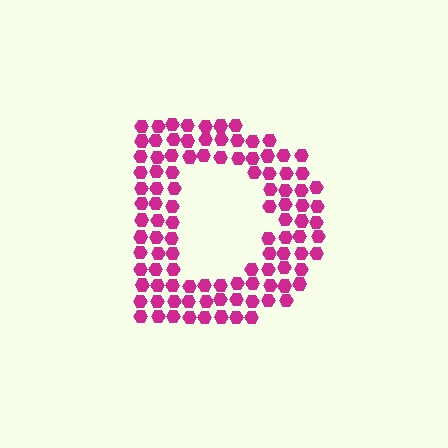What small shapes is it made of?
It is made of small hexagons.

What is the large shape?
The large shape is the letter D.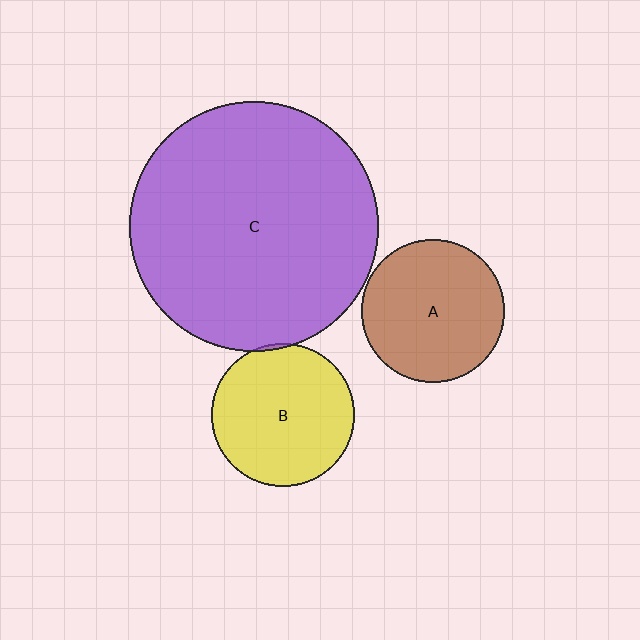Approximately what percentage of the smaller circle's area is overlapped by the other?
Approximately 5%.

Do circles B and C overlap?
Yes.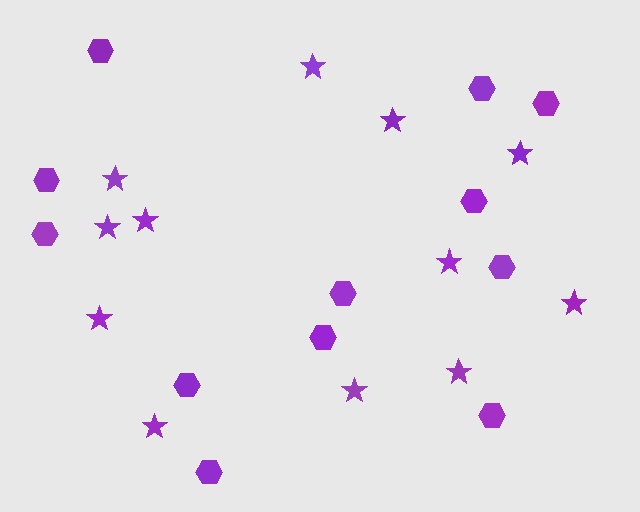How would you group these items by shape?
There are 2 groups: one group of hexagons (12) and one group of stars (12).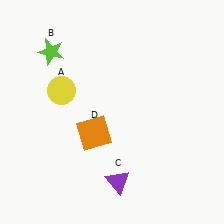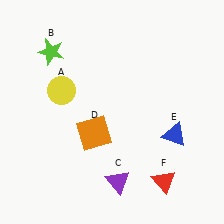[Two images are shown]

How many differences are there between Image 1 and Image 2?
There are 2 differences between the two images.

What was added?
A blue triangle (E), a red triangle (F) were added in Image 2.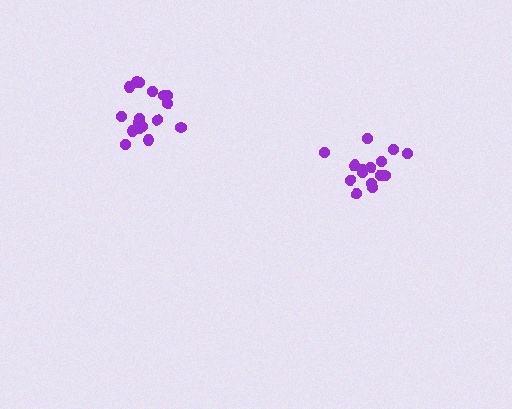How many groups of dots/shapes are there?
There are 2 groups.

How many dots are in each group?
Group 1: 17 dots, Group 2: 15 dots (32 total).